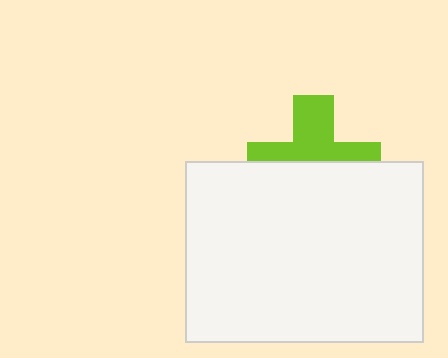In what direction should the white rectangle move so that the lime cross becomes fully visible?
The white rectangle should move down. That is the shortest direction to clear the overlap and leave the lime cross fully visible.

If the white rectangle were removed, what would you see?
You would see the complete lime cross.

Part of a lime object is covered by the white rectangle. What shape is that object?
It is a cross.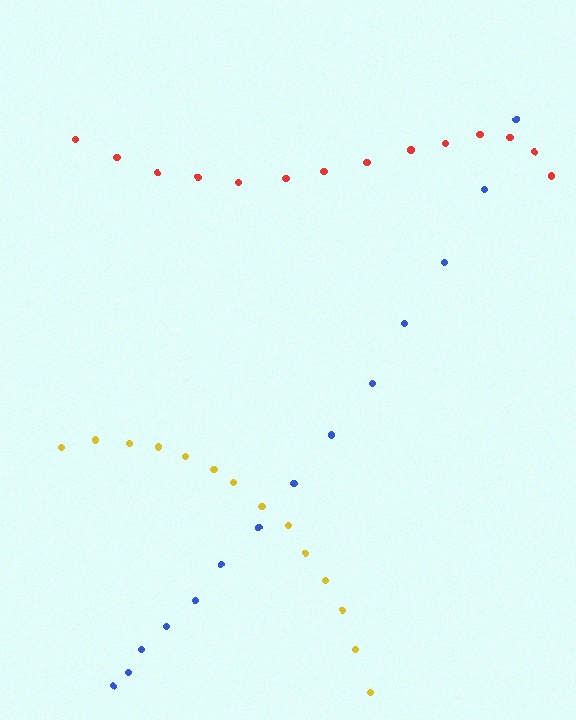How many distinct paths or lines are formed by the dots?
There are 3 distinct paths.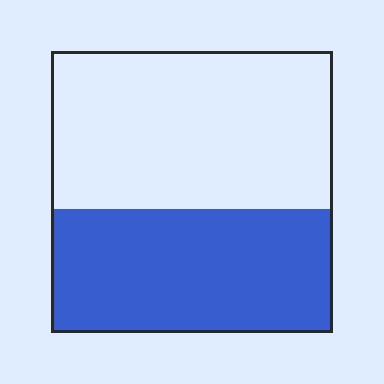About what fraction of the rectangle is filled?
About two fifths (2/5).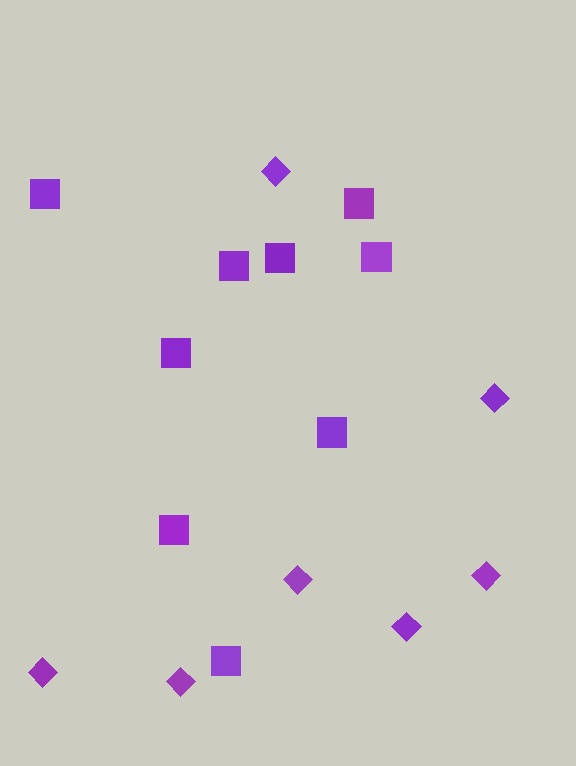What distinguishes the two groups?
There are 2 groups: one group of squares (9) and one group of diamonds (7).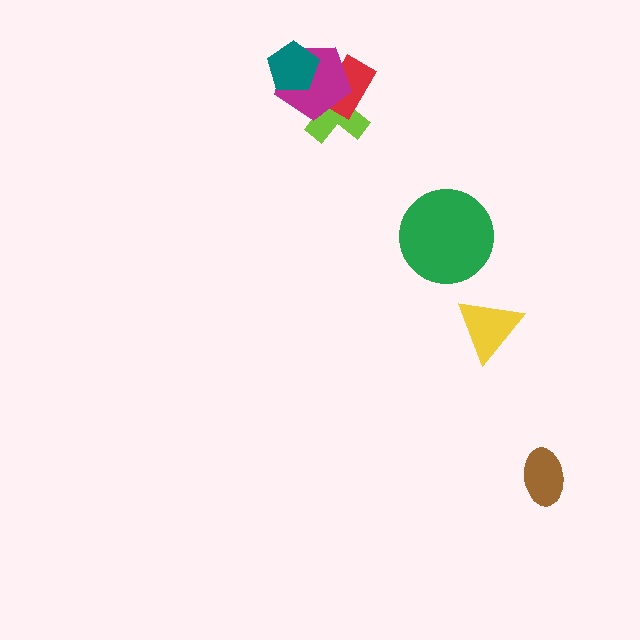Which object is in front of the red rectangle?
The magenta pentagon is in front of the red rectangle.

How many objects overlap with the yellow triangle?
0 objects overlap with the yellow triangle.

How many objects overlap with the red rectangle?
2 objects overlap with the red rectangle.